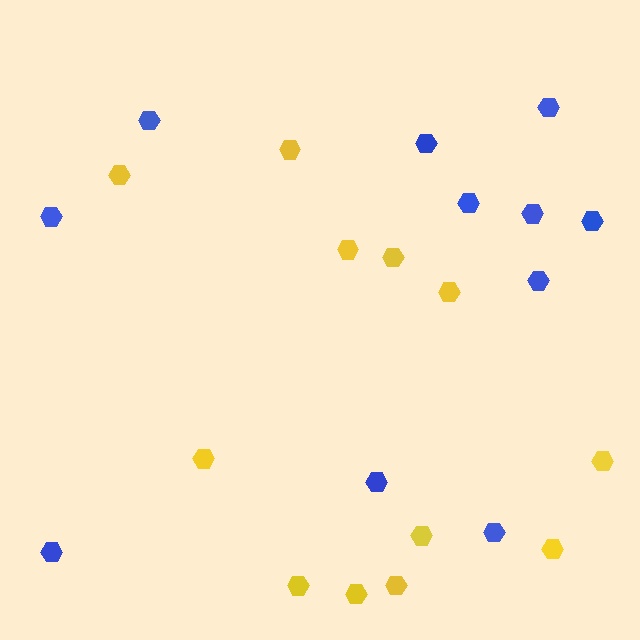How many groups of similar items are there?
There are 2 groups: one group of yellow hexagons (12) and one group of blue hexagons (11).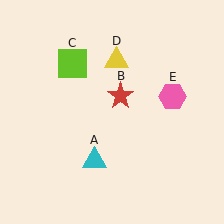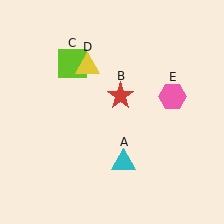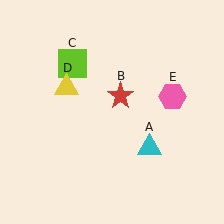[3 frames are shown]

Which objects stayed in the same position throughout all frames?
Red star (object B) and lime square (object C) and pink hexagon (object E) remained stationary.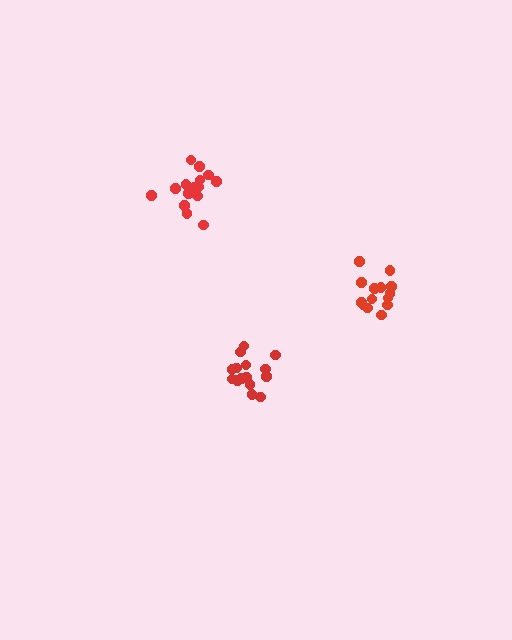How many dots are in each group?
Group 1: 15 dots, Group 2: 14 dots, Group 3: 16 dots (45 total).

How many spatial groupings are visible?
There are 3 spatial groupings.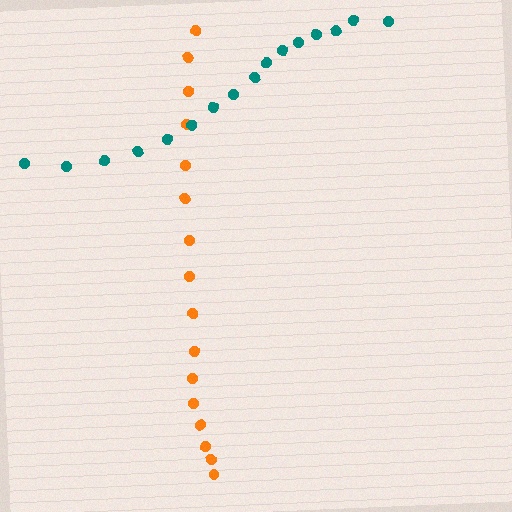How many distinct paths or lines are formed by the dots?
There are 2 distinct paths.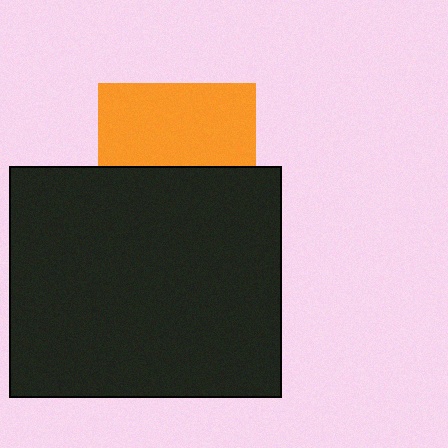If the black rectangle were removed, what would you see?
You would see the complete orange square.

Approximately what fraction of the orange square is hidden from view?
Roughly 48% of the orange square is hidden behind the black rectangle.